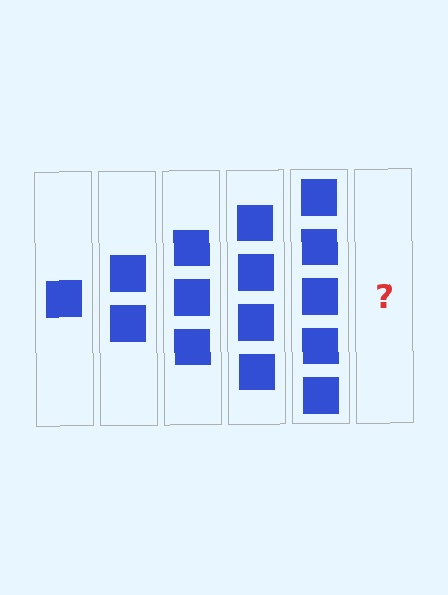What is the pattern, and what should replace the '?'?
The pattern is that each step adds one more square. The '?' should be 6 squares.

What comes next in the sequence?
The next element should be 6 squares.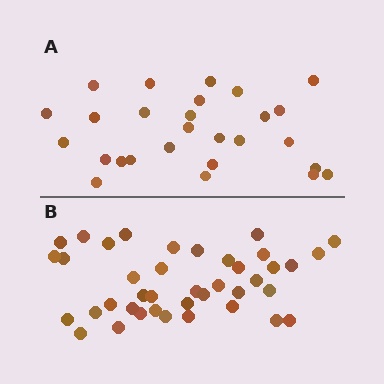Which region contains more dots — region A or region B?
Region B (the bottom region) has more dots.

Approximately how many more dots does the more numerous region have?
Region B has approximately 15 more dots than region A.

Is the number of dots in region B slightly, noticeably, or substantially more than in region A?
Region B has substantially more. The ratio is roughly 1.5 to 1.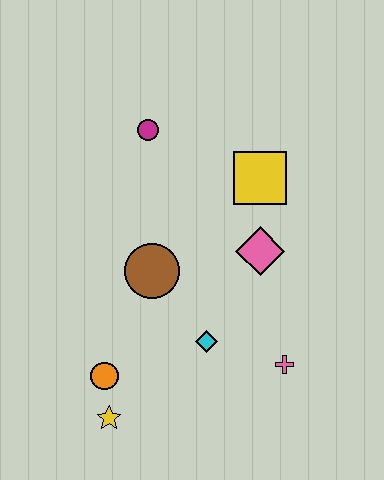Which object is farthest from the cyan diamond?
The magenta circle is farthest from the cyan diamond.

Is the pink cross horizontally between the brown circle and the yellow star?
No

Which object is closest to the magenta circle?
The yellow square is closest to the magenta circle.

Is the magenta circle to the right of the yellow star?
Yes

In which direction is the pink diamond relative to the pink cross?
The pink diamond is above the pink cross.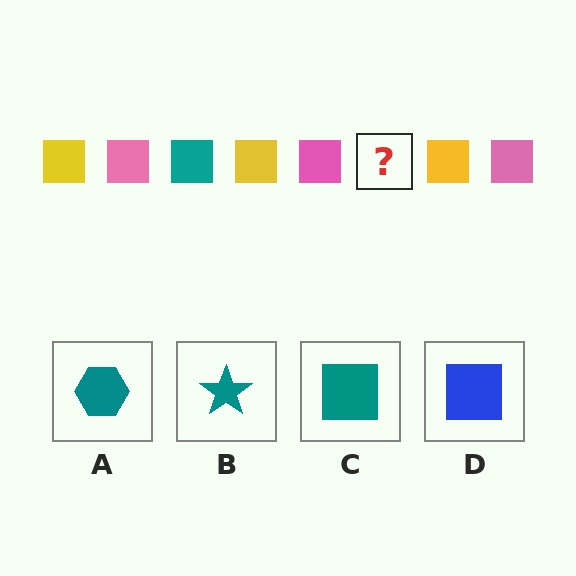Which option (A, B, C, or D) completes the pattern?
C.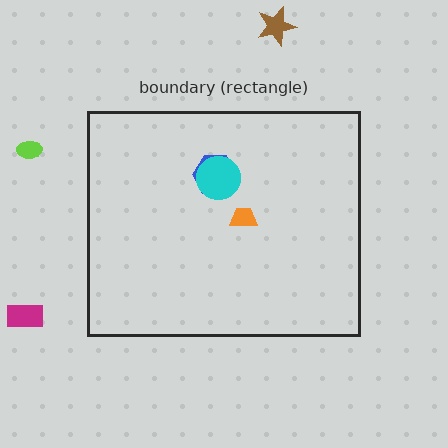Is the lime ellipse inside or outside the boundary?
Outside.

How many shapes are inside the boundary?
3 inside, 3 outside.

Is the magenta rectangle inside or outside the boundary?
Outside.